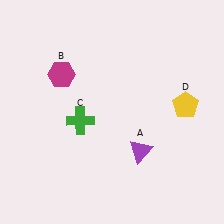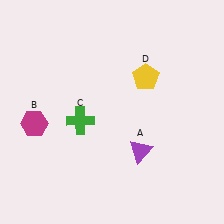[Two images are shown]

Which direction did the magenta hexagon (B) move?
The magenta hexagon (B) moved down.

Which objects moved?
The objects that moved are: the magenta hexagon (B), the yellow pentagon (D).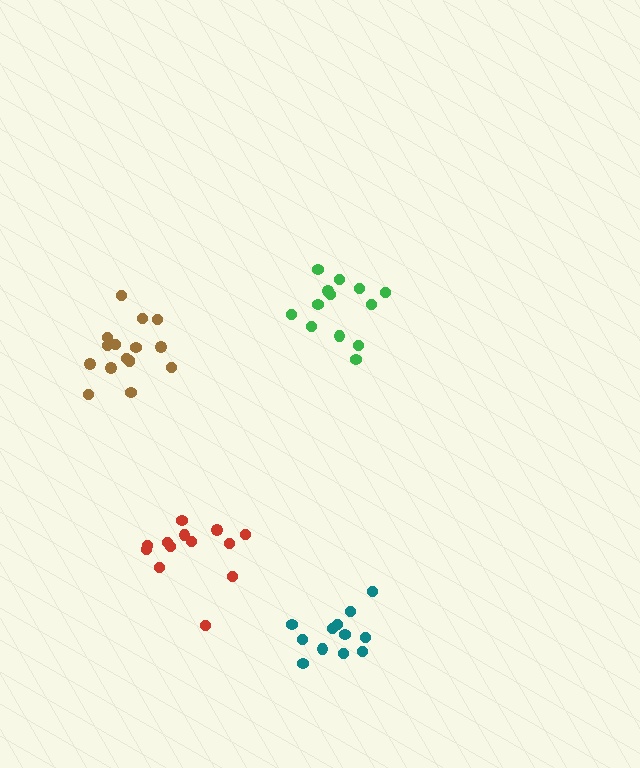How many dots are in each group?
Group 1: 16 dots, Group 2: 13 dots, Group 3: 13 dots, Group 4: 12 dots (54 total).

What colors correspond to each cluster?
The clusters are colored: brown, green, red, teal.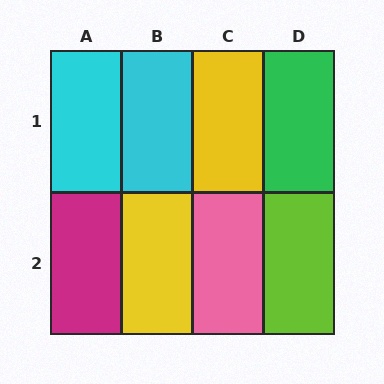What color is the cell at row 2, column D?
Lime.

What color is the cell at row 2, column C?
Pink.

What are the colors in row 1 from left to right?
Cyan, cyan, yellow, green.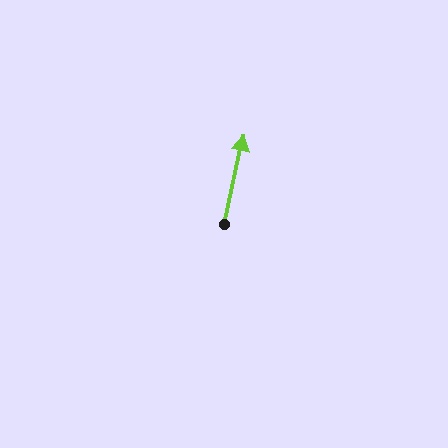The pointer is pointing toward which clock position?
Roughly 12 o'clock.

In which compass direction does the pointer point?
North.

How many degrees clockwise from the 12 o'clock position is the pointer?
Approximately 13 degrees.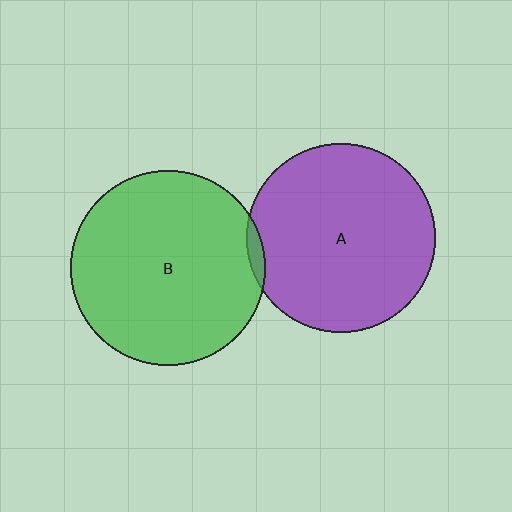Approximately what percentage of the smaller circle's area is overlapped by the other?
Approximately 5%.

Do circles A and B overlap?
Yes.